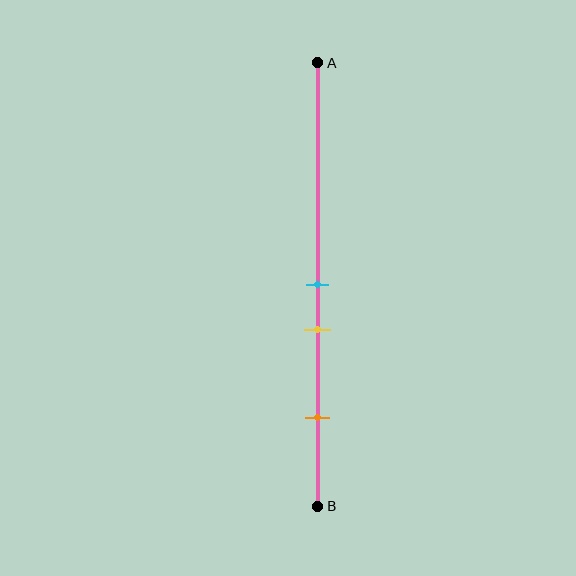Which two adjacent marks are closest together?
The cyan and yellow marks are the closest adjacent pair.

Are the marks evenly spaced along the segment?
No, the marks are not evenly spaced.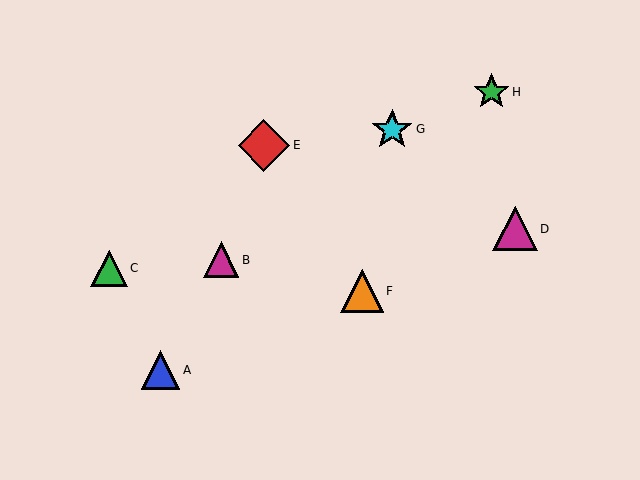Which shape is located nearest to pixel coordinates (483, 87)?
The green star (labeled H) at (491, 92) is nearest to that location.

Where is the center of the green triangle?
The center of the green triangle is at (109, 268).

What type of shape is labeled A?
Shape A is a blue triangle.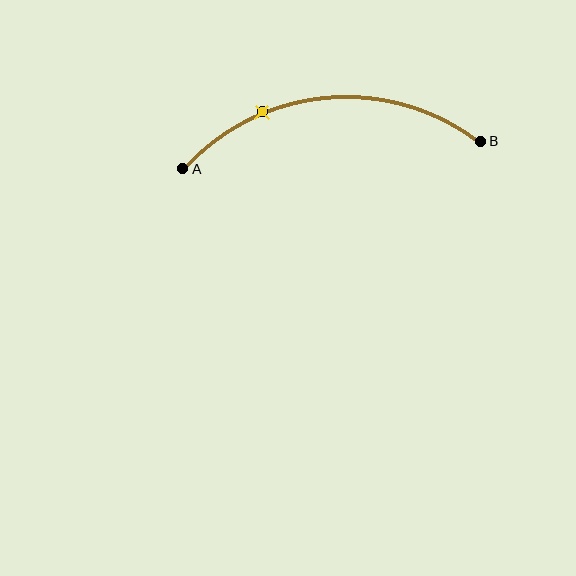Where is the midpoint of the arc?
The arc midpoint is the point on the curve farthest from the straight line joining A and B. It sits above that line.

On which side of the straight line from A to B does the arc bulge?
The arc bulges above the straight line connecting A and B.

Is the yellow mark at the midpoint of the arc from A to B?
No. The yellow mark lies on the arc but is closer to endpoint A. The arc midpoint would be at the point on the curve equidistant along the arc from both A and B.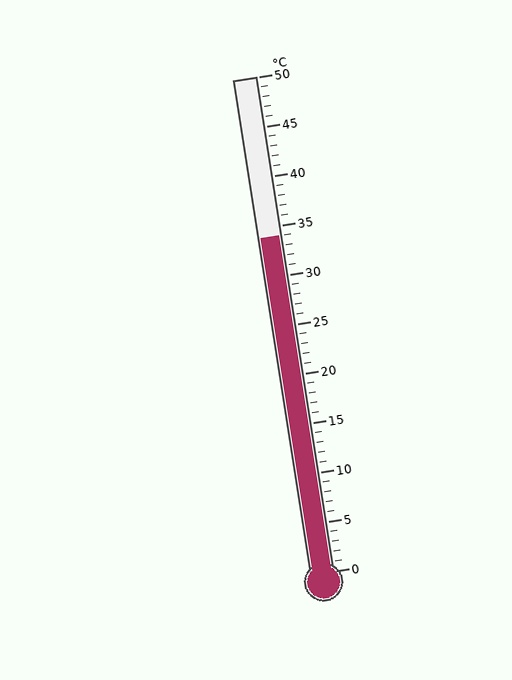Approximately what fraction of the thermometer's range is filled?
The thermometer is filled to approximately 70% of its range.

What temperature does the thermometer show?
The thermometer shows approximately 34°C.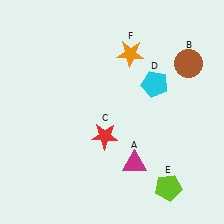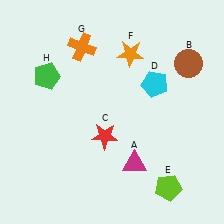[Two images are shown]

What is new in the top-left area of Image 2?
A green pentagon (H) was added in the top-left area of Image 2.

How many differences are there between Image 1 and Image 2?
There are 2 differences between the two images.